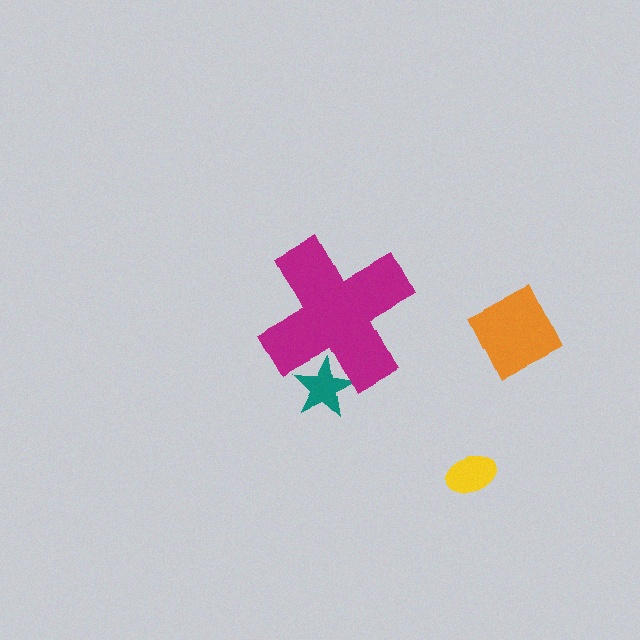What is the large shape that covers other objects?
A magenta cross.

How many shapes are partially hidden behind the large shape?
1 shape is partially hidden.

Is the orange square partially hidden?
No, the orange square is fully visible.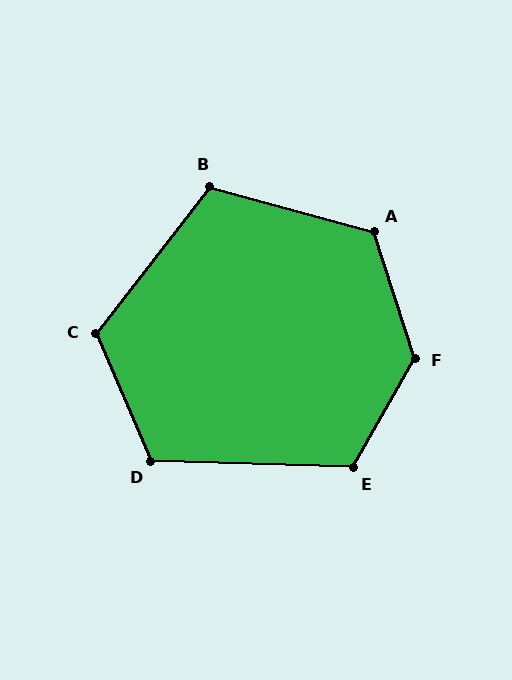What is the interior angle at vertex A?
Approximately 123 degrees (obtuse).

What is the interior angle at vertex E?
Approximately 118 degrees (obtuse).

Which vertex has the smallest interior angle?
B, at approximately 112 degrees.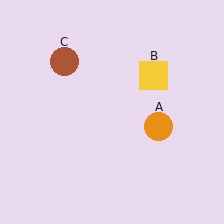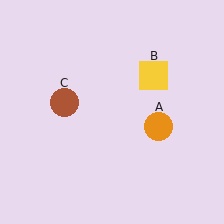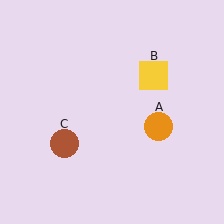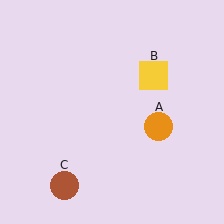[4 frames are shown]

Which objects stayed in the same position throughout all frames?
Orange circle (object A) and yellow square (object B) remained stationary.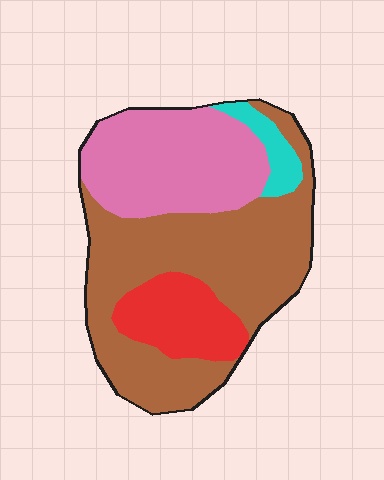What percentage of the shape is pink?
Pink takes up between a sixth and a third of the shape.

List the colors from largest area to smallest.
From largest to smallest: brown, pink, red, cyan.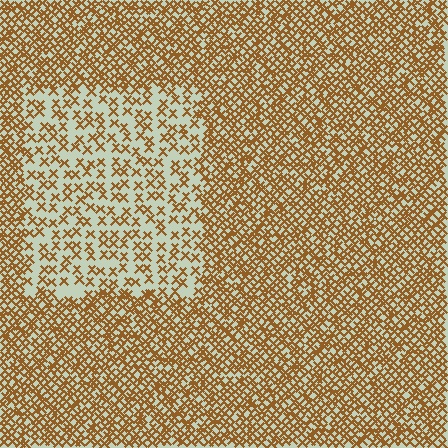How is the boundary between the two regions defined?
The boundary is defined by a change in element density (approximately 2.3x ratio). All elements are the same color, size, and shape.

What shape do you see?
I see a rectangle.